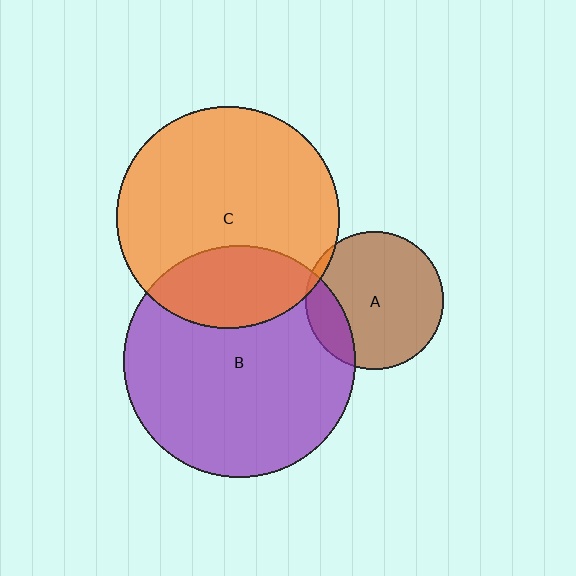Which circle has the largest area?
Circle B (purple).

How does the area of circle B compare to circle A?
Approximately 2.9 times.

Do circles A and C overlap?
Yes.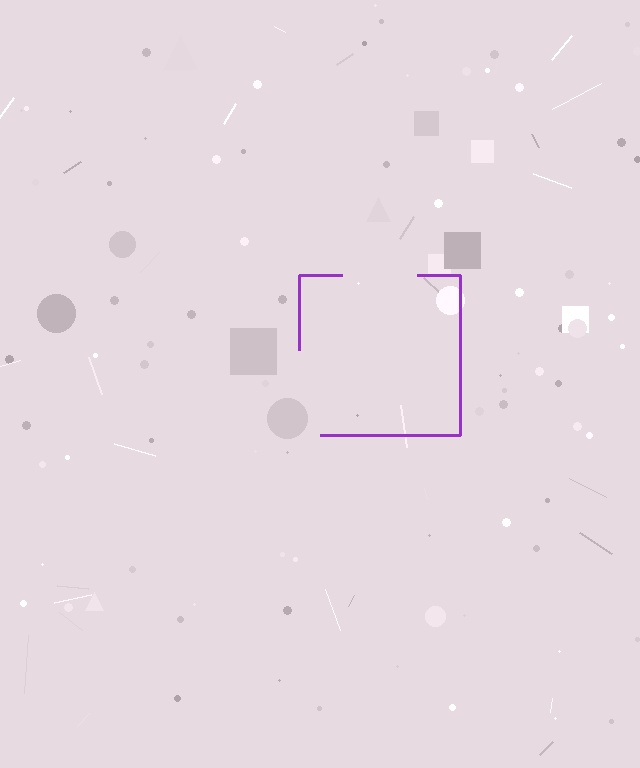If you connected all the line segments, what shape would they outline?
They would outline a square.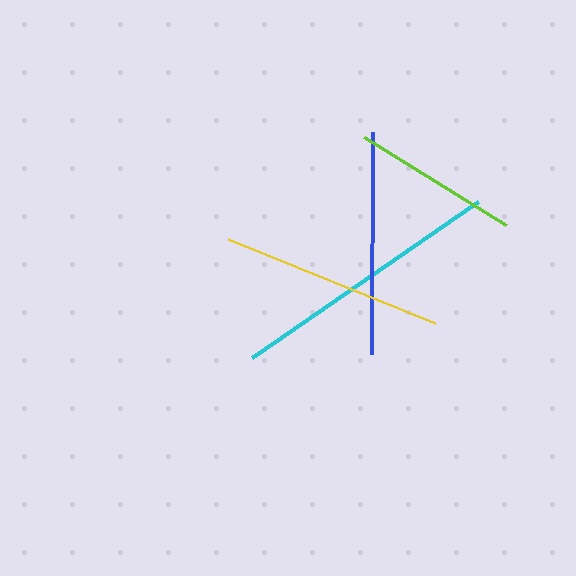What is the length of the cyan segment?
The cyan segment is approximately 274 pixels long.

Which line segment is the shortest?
The lime line is the shortest at approximately 167 pixels.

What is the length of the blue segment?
The blue segment is approximately 222 pixels long.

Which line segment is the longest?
The cyan line is the longest at approximately 274 pixels.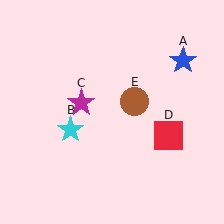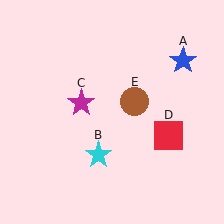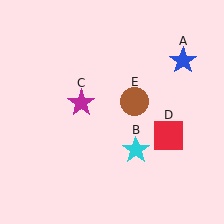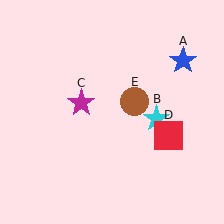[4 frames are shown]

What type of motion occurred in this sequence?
The cyan star (object B) rotated counterclockwise around the center of the scene.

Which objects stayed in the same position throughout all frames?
Blue star (object A) and magenta star (object C) and red square (object D) and brown circle (object E) remained stationary.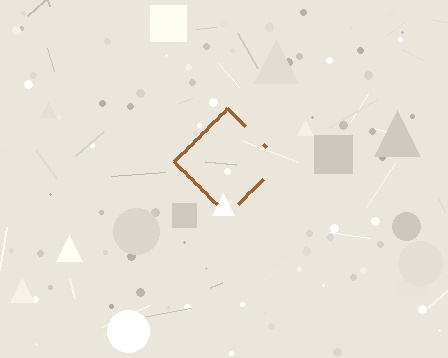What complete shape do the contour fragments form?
The contour fragments form a diamond.